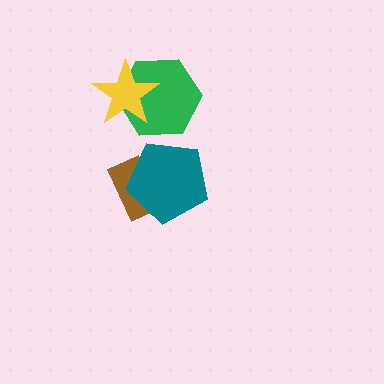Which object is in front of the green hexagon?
The yellow star is in front of the green hexagon.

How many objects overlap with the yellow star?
1 object overlaps with the yellow star.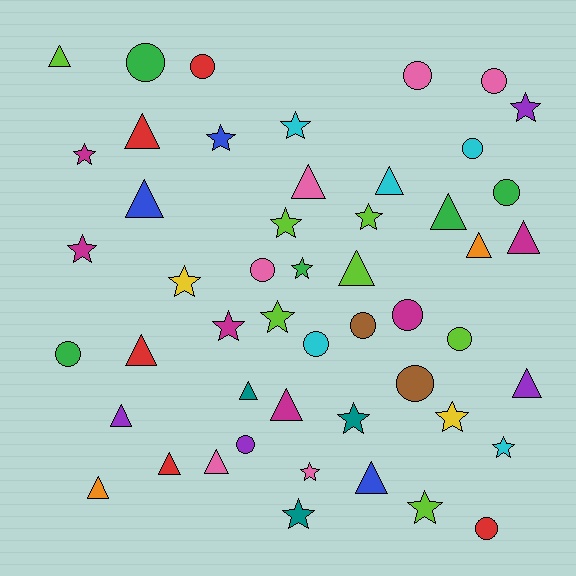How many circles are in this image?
There are 15 circles.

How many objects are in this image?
There are 50 objects.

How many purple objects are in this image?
There are 4 purple objects.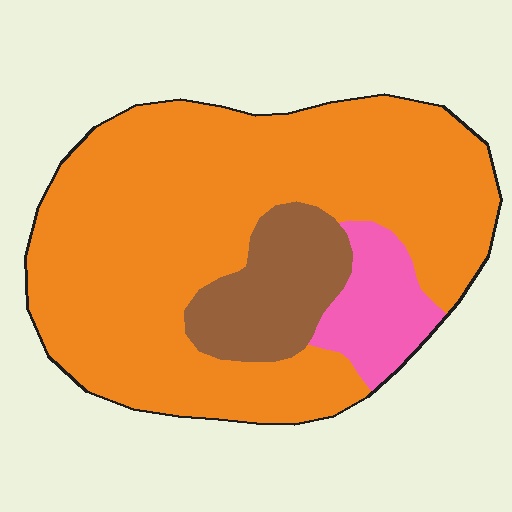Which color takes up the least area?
Pink, at roughly 10%.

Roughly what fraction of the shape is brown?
Brown takes up about one eighth (1/8) of the shape.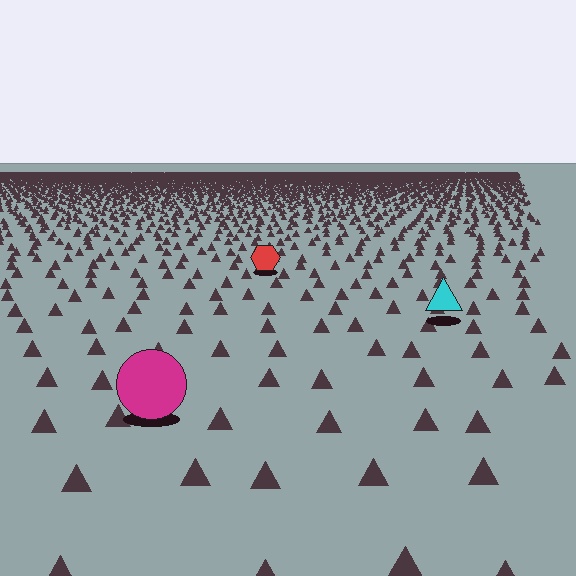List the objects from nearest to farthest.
From nearest to farthest: the magenta circle, the cyan triangle, the red hexagon.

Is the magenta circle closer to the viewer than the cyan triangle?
Yes. The magenta circle is closer — you can tell from the texture gradient: the ground texture is coarser near it.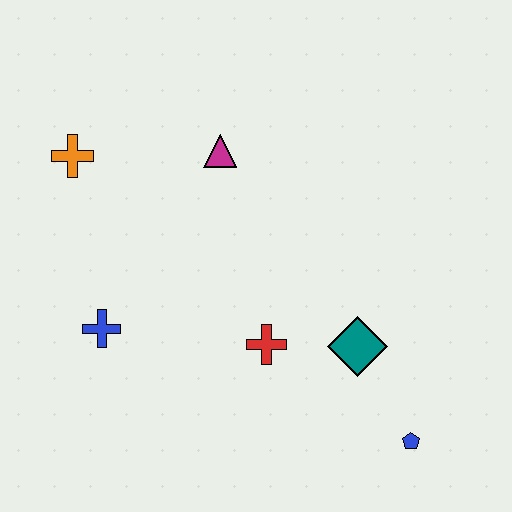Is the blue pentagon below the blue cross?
Yes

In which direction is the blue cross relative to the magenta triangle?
The blue cross is below the magenta triangle.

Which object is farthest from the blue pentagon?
The orange cross is farthest from the blue pentagon.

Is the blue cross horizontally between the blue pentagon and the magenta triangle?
No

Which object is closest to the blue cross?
The red cross is closest to the blue cross.